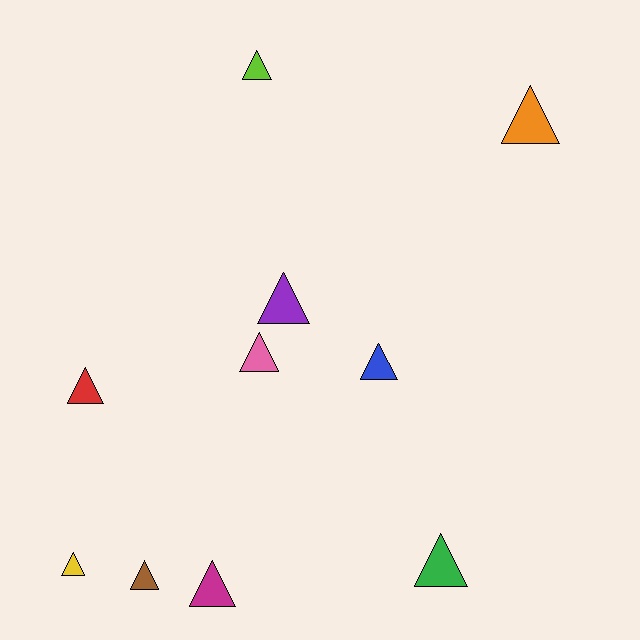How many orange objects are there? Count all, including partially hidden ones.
There is 1 orange object.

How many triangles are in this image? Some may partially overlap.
There are 10 triangles.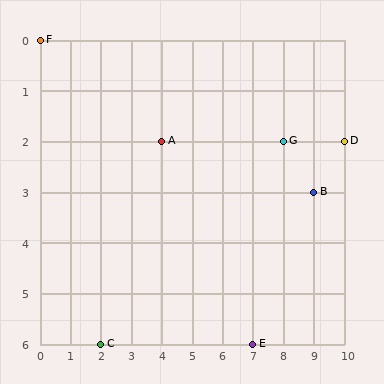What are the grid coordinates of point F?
Point F is at grid coordinates (0, 0).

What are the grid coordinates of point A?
Point A is at grid coordinates (4, 2).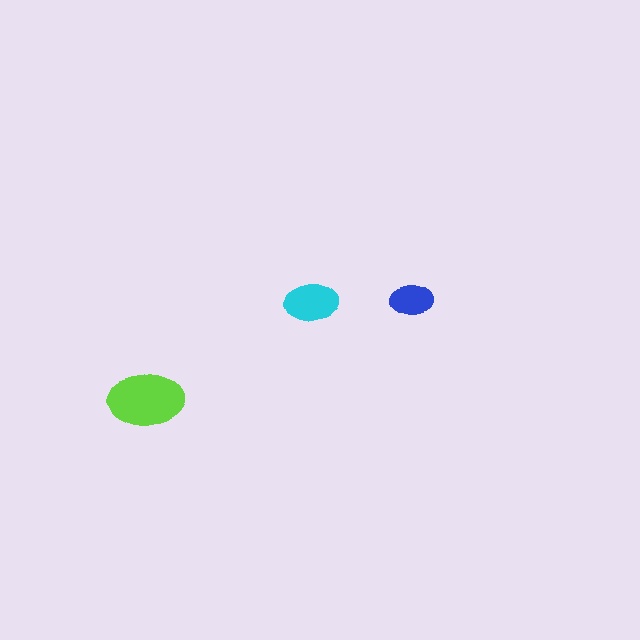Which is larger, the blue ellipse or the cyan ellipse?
The cyan one.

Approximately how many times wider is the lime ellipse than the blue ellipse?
About 1.5 times wider.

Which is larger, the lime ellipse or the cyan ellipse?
The lime one.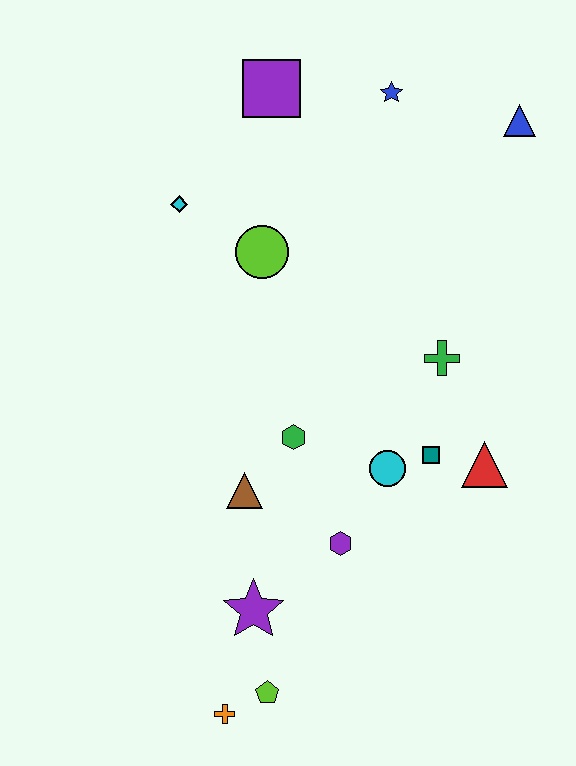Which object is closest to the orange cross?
The lime pentagon is closest to the orange cross.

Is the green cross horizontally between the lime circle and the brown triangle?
No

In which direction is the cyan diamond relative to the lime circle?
The cyan diamond is to the left of the lime circle.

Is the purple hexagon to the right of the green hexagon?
Yes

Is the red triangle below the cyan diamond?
Yes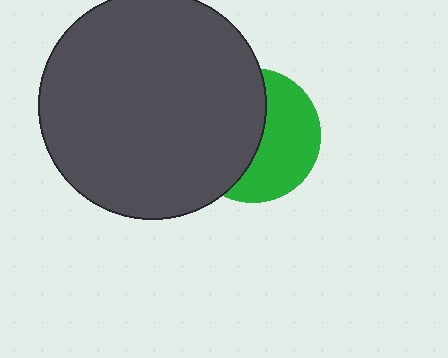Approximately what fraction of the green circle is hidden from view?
Roughly 53% of the green circle is hidden behind the dark gray circle.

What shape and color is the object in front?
The object in front is a dark gray circle.